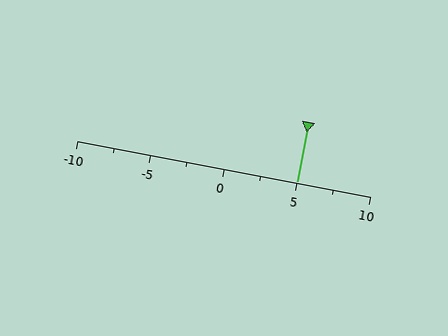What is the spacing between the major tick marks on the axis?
The major ticks are spaced 5 apart.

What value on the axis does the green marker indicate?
The marker indicates approximately 5.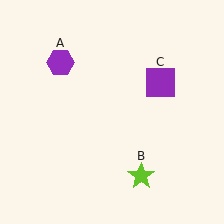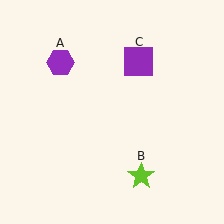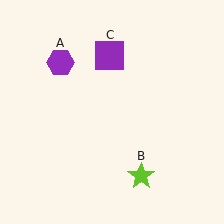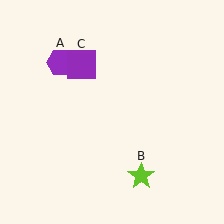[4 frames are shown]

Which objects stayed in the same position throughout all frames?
Purple hexagon (object A) and lime star (object B) remained stationary.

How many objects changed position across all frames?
1 object changed position: purple square (object C).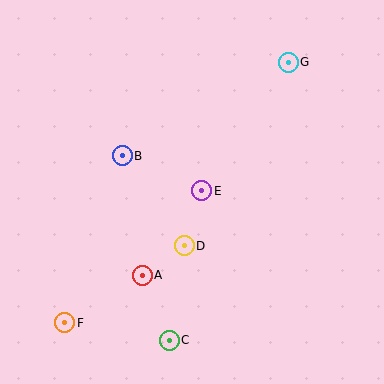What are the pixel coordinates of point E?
Point E is at (202, 191).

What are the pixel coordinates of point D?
Point D is at (184, 246).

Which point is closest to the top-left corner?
Point B is closest to the top-left corner.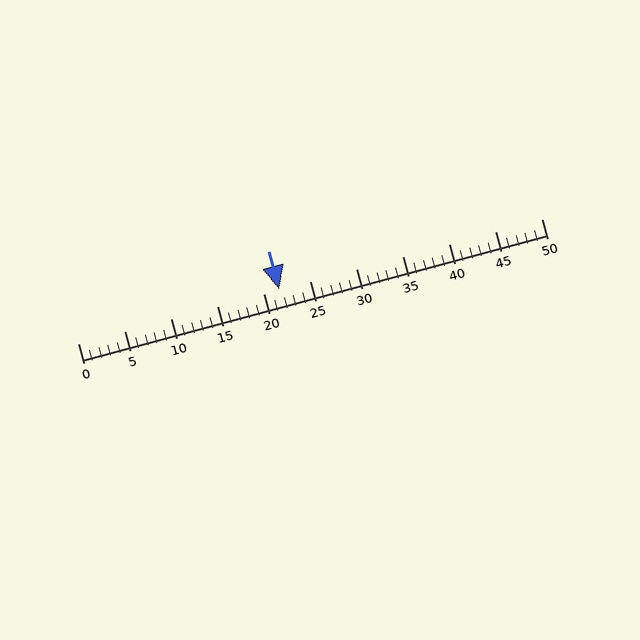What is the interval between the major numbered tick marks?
The major tick marks are spaced 5 units apart.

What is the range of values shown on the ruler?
The ruler shows values from 0 to 50.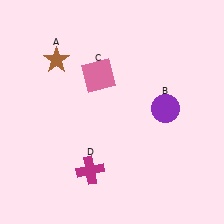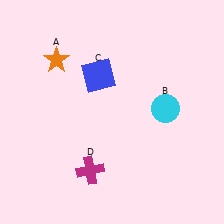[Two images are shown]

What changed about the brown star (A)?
In Image 1, A is brown. In Image 2, it changed to orange.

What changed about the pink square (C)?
In Image 1, C is pink. In Image 2, it changed to blue.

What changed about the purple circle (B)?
In Image 1, B is purple. In Image 2, it changed to cyan.